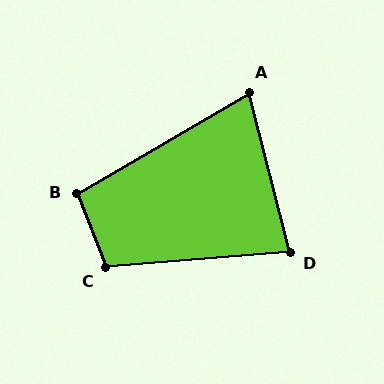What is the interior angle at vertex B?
Approximately 99 degrees (obtuse).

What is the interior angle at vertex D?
Approximately 81 degrees (acute).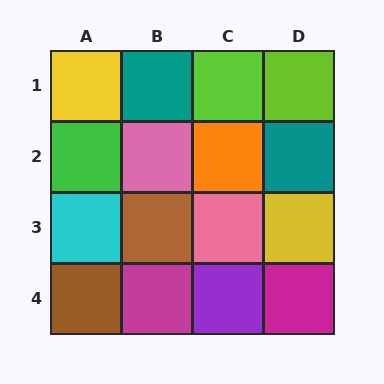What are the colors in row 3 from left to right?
Cyan, brown, pink, yellow.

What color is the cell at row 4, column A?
Brown.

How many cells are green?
1 cell is green.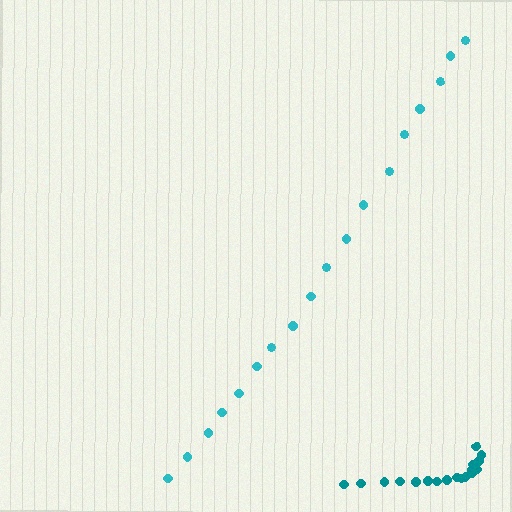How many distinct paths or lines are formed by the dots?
There are 2 distinct paths.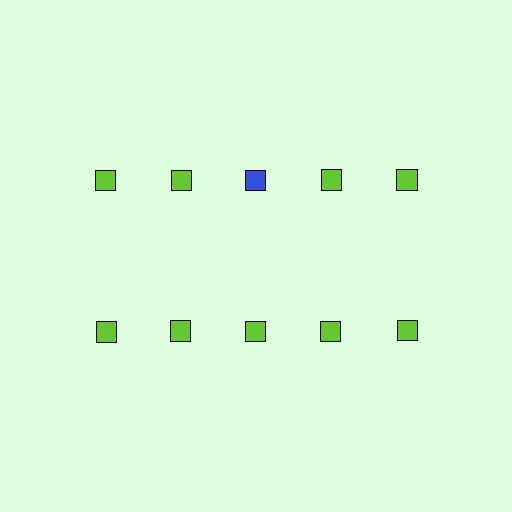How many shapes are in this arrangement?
There are 10 shapes arranged in a grid pattern.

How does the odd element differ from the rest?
It has a different color: blue instead of lime.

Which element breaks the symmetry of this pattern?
The blue square in the top row, center column breaks the symmetry. All other shapes are lime squares.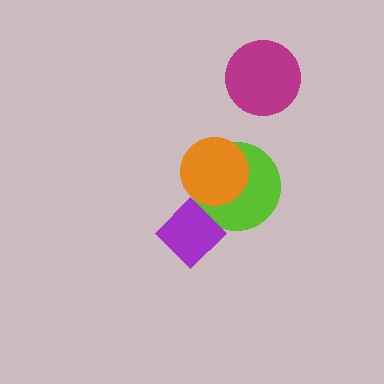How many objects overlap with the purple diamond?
1 object overlaps with the purple diamond.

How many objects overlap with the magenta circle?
0 objects overlap with the magenta circle.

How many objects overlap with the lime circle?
2 objects overlap with the lime circle.